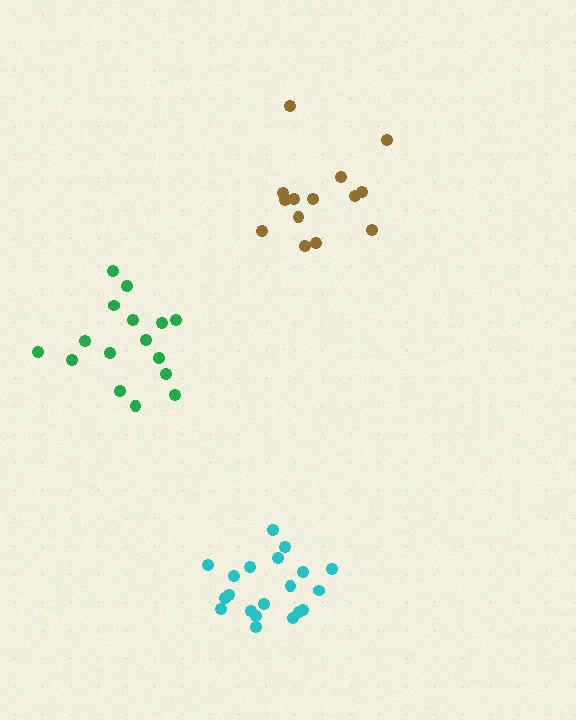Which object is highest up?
The brown cluster is topmost.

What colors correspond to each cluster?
The clusters are colored: brown, cyan, green.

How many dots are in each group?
Group 1: 14 dots, Group 2: 20 dots, Group 3: 16 dots (50 total).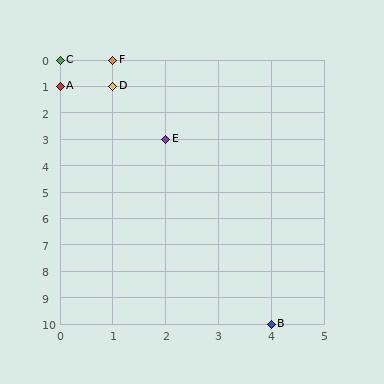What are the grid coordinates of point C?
Point C is at grid coordinates (0, 0).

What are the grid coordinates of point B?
Point B is at grid coordinates (4, 10).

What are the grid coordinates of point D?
Point D is at grid coordinates (1, 1).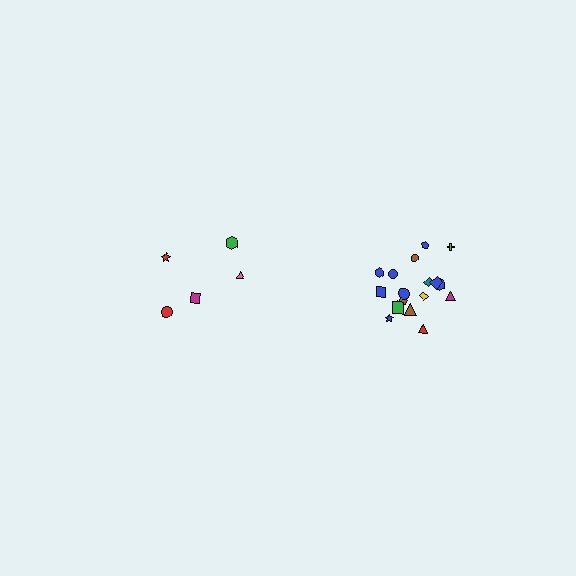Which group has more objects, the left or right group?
The right group.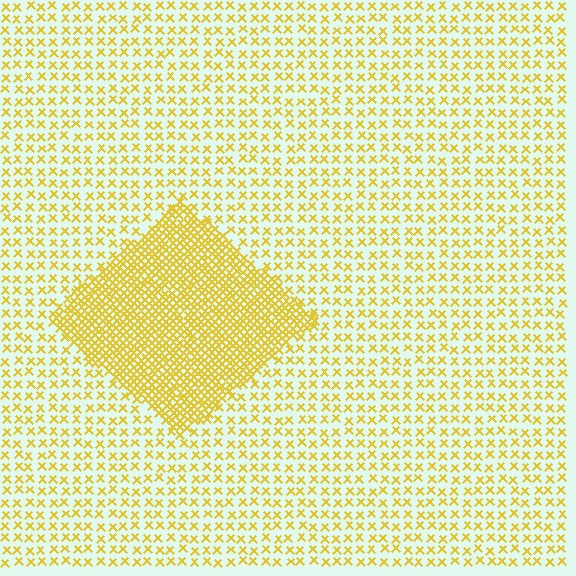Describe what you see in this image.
The image contains small yellow elements arranged at two different densities. A diamond-shaped region is visible where the elements are more densely packed than the surrounding area.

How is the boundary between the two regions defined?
The boundary is defined by a change in element density (approximately 2.8x ratio). All elements are the same color, size, and shape.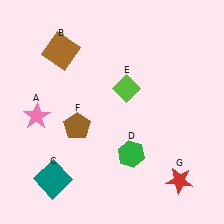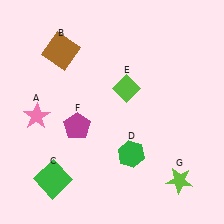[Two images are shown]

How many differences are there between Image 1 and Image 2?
There are 3 differences between the two images.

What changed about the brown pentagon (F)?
In Image 1, F is brown. In Image 2, it changed to magenta.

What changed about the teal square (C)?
In Image 1, C is teal. In Image 2, it changed to green.